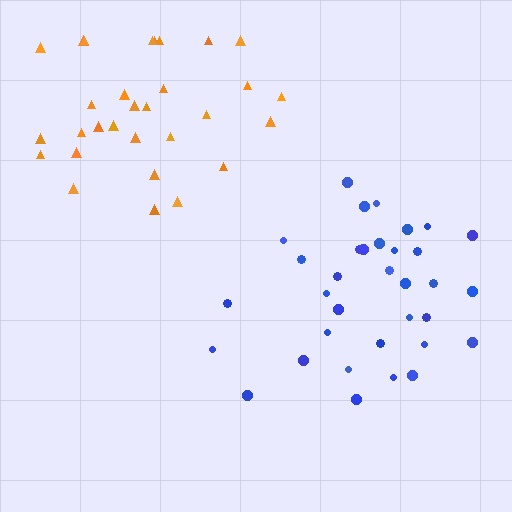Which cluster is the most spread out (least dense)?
Orange.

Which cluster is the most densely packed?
Blue.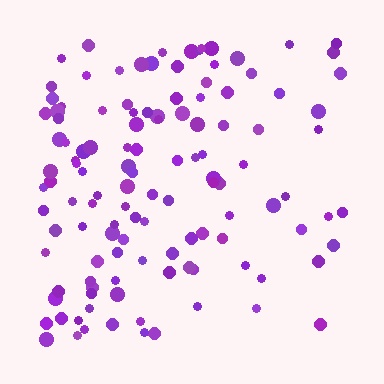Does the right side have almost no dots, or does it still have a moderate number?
Still a moderate number, just noticeably fewer than the left.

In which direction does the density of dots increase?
From right to left, with the left side densest.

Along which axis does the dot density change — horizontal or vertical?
Horizontal.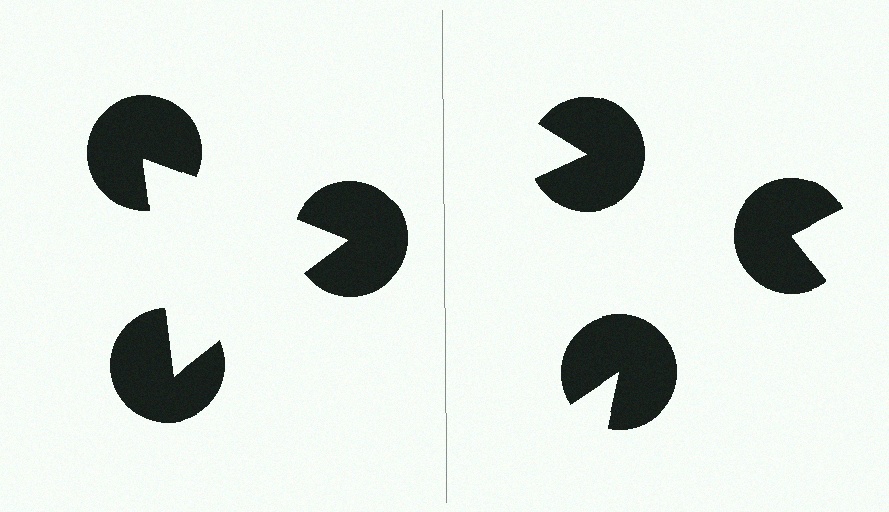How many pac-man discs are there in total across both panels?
6 — 3 on each side.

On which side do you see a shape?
An illusory triangle appears on the left side. On the right side the wedge cuts are rotated, so no coherent shape forms.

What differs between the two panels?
The pac-man discs are positioned identically on both sides; only the wedge orientations differ. On the left they align to a triangle; on the right they are misaligned.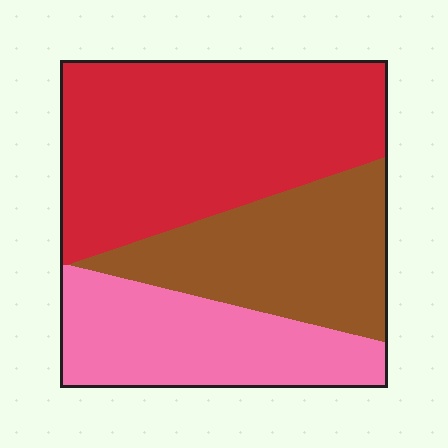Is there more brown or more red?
Red.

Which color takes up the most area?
Red, at roughly 45%.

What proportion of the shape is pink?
Pink covers 26% of the shape.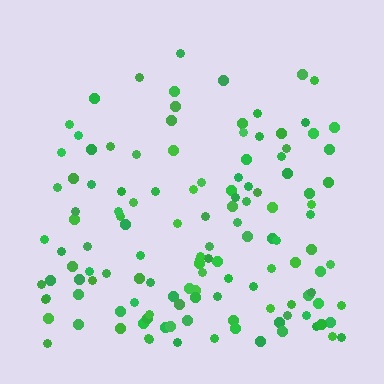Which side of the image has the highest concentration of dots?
The bottom.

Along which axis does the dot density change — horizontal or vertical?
Vertical.